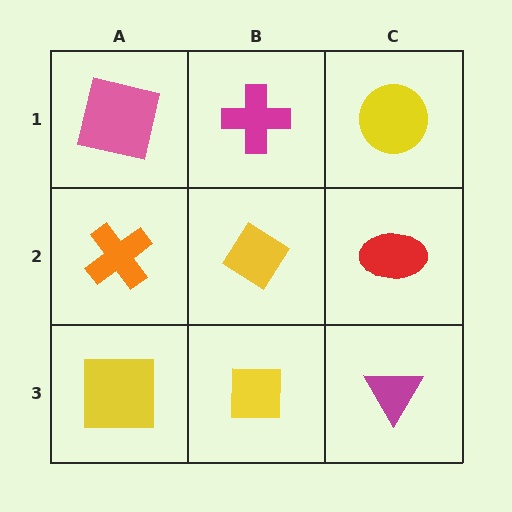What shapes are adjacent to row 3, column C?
A red ellipse (row 2, column C), a yellow square (row 3, column B).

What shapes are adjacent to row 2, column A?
A pink square (row 1, column A), a yellow square (row 3, column A), a yellow diamond (row 2, column B).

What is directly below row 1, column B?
A yellow diamond.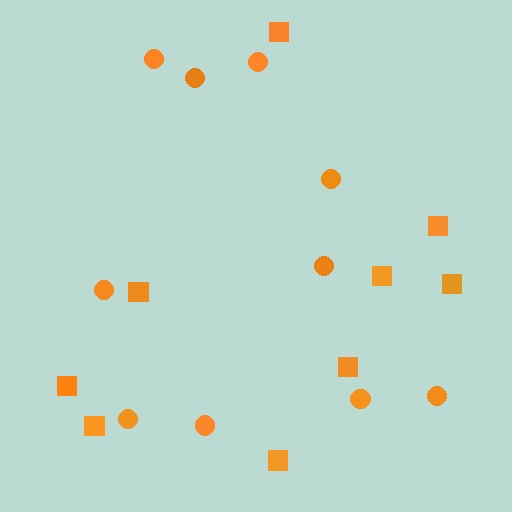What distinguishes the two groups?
There are 2 groups: one group of squares (9) and one group of circles (10).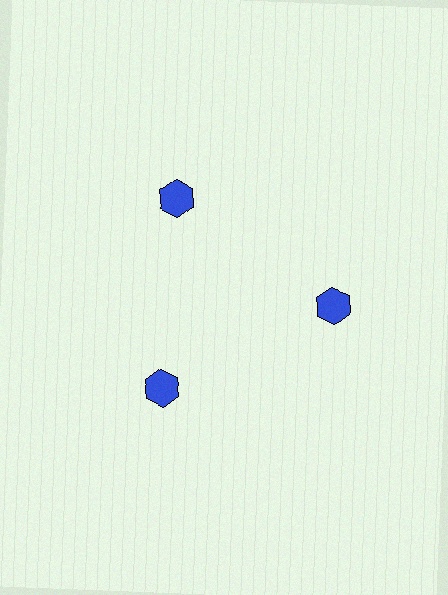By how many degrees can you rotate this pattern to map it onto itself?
The pattern maps onto itself every 120 degrees of rotation.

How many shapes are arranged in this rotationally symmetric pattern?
There are 3 shapes, arranged in 3 groups of 1.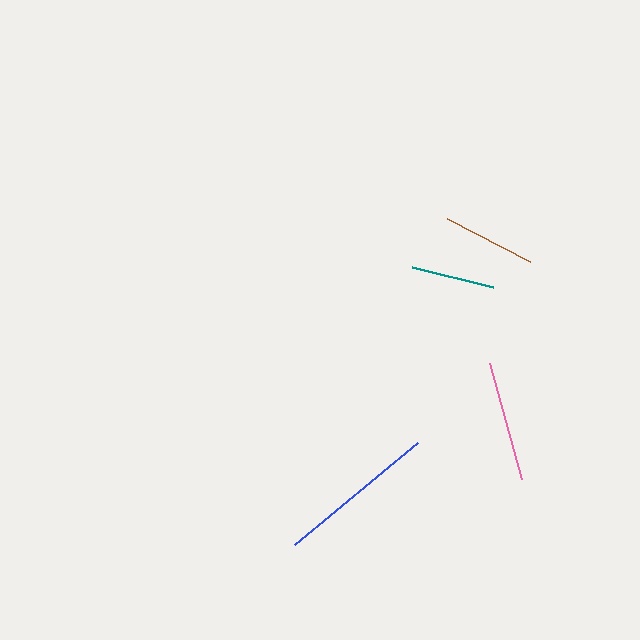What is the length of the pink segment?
The pink segment is approximately 120 pixels long.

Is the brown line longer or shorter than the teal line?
The brown line is longer than the teal line.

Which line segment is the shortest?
The teal line is the shortest at approximately 84 pixels.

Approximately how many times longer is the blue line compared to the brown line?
The blue line is approximately 1.7 times the length of the brown line.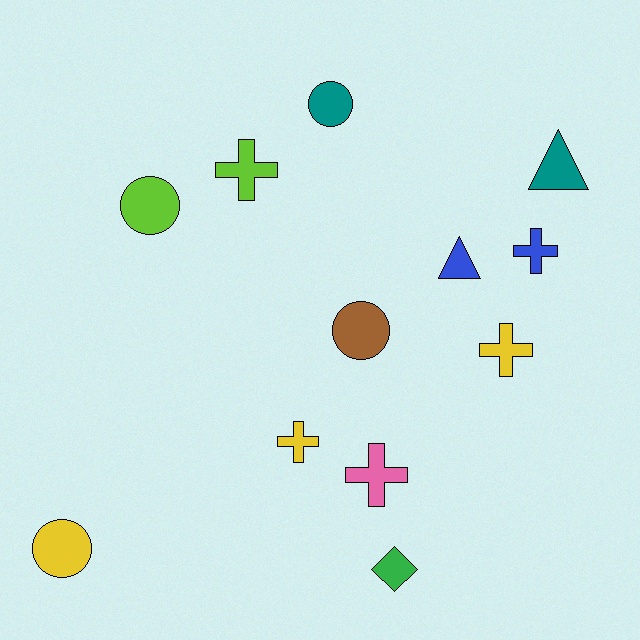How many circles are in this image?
There are 4 circles.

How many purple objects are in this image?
There are no purple objects.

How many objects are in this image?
There are 12 objects.